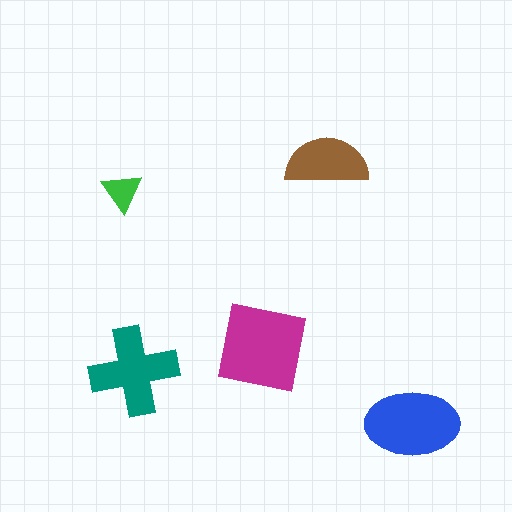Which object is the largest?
The magenta square.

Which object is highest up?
The brown semicircle is topmost.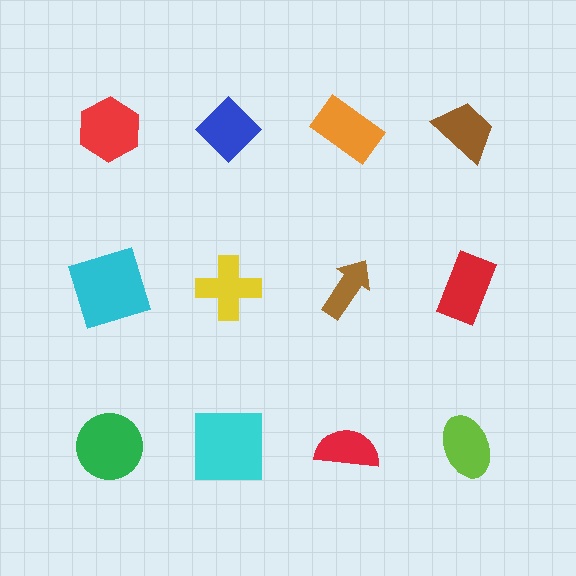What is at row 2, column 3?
A brown arrow.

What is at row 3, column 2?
A cyan square.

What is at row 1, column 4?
A brown trapezoid.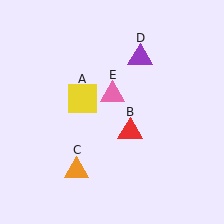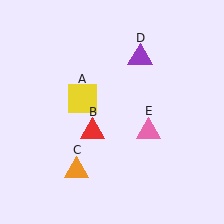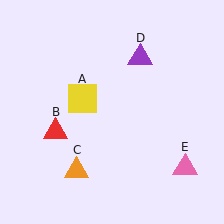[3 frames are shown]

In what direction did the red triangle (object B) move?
The red triangle (object B) moved left.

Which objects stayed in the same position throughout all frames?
Yellow square (object A) and orange triangle (object C) and purple triangle (object D) remained stationary.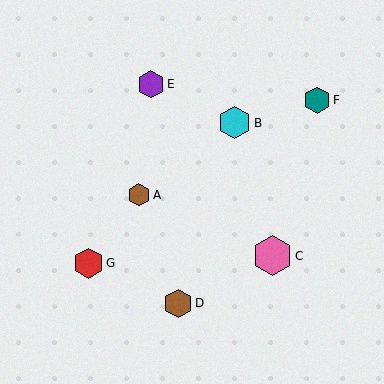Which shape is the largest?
The pink hexagon (labeled C) is the largest.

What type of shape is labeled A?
Shape A is a brown hexagon.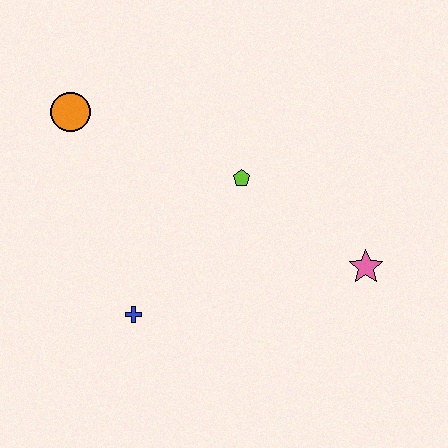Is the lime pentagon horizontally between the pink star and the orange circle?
Yes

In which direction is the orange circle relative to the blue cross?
The orange circle is above the blue cross.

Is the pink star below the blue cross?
No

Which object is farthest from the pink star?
The orange circle is farthest from the pink star.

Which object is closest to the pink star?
The lime pentagon is closest to the pink star.